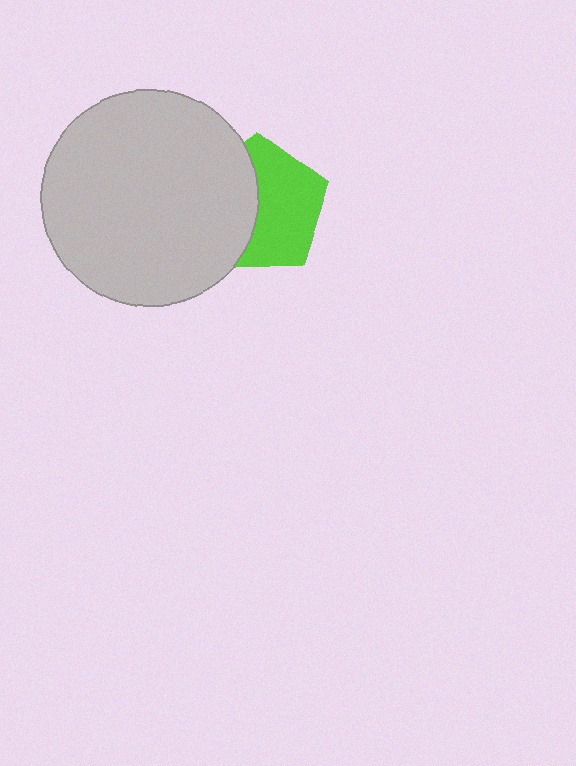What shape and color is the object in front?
The object in front is a light gray circle.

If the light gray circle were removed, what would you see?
You would see the complete lime pentagon.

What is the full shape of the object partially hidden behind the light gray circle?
The partially hidden object is a lime pentagon.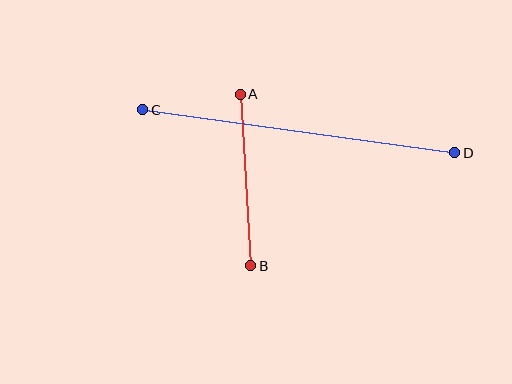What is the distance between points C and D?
The distance is approximately 315 pixels.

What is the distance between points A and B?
The distance is approximately 172 pixels.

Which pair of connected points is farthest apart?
Points C and D are farthest apart.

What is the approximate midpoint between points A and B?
The midpoint is at approximately (246, 180) pixels.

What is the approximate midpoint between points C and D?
The midpoint is at approximately (299, 131) pixels.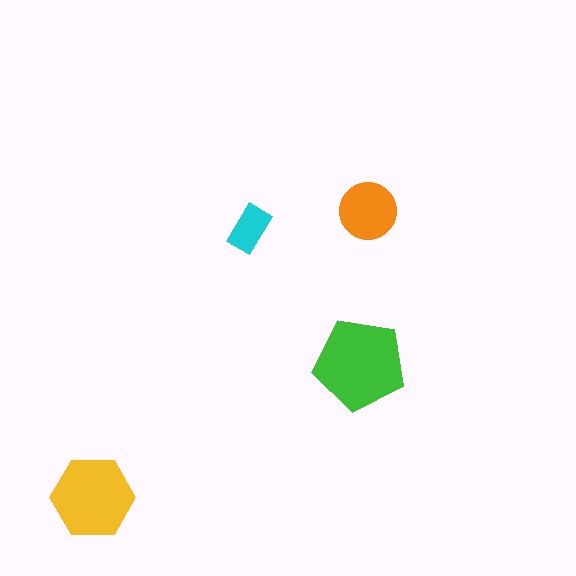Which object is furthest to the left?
The yellow hexagon is leftmost.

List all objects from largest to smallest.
The green pentagon, the yellow hexagon, the orange circle, the cyan rectangle.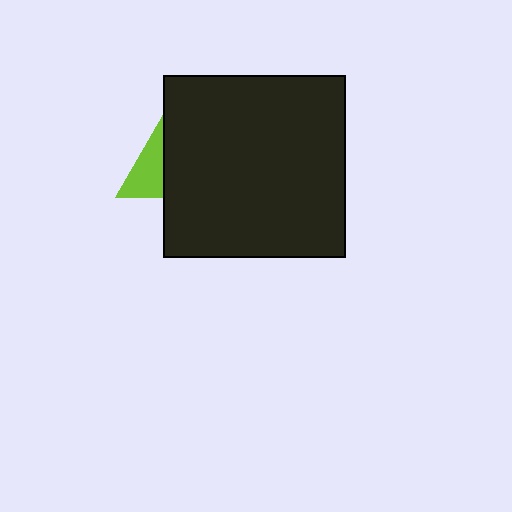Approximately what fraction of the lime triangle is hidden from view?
Roughly 67% of the lime triangle is hidden behind the black square.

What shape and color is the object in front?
The object in front is a black square.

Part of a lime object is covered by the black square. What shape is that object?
It is a triangle.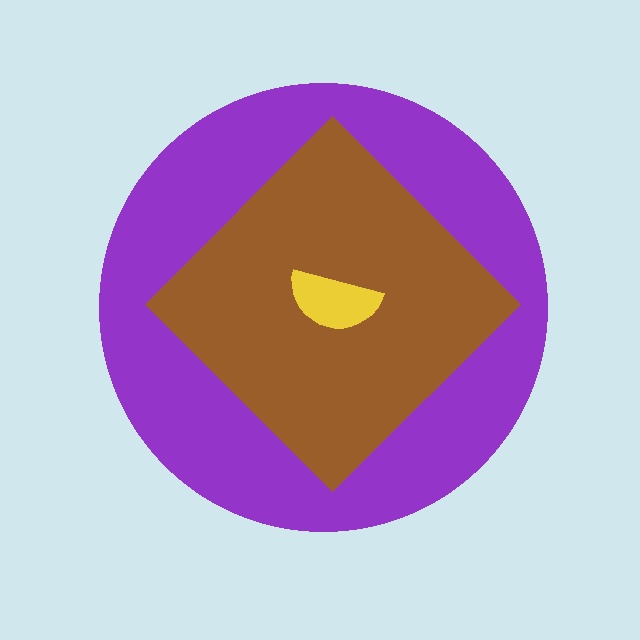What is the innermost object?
The yellow semicircle.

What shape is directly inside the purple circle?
The brown diamond.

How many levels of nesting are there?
3.